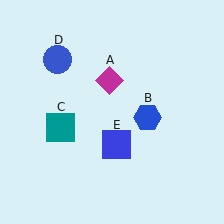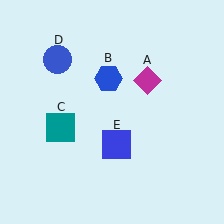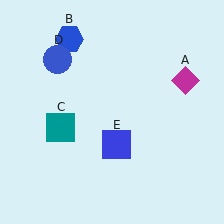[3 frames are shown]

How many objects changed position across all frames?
2 objects changed position: magenta diamond (object A), blue hexagon (object B).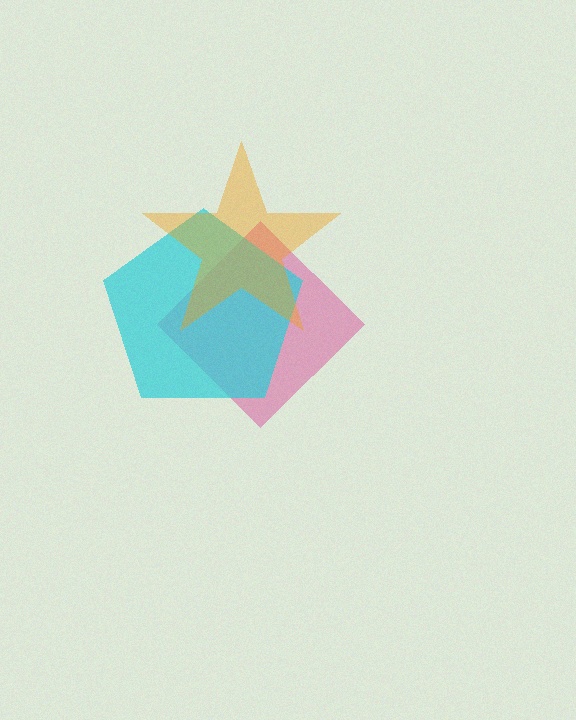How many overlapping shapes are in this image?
There are 3 overlapping shapes in the image.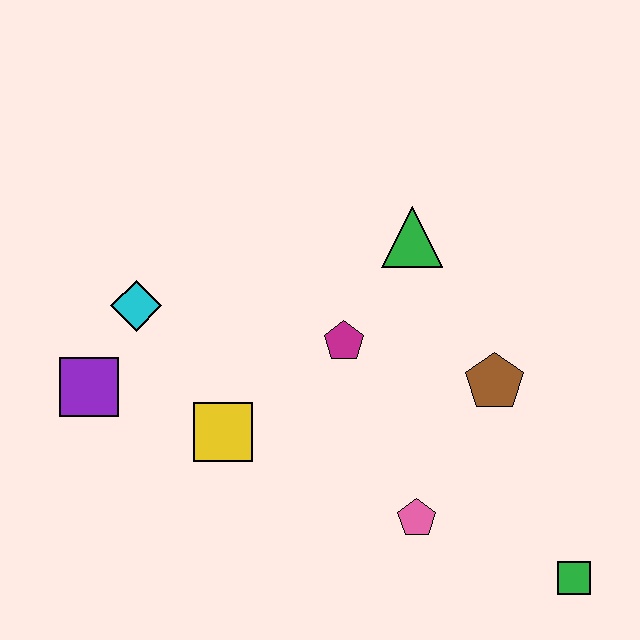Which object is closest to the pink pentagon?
The brown pentagon is closest to the pink pentagon.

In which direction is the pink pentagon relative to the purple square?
The pink pentagon is to the right of the purple square.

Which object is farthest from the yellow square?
The green square is farthest from the yellow square.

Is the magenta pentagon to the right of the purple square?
Yes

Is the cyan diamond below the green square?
No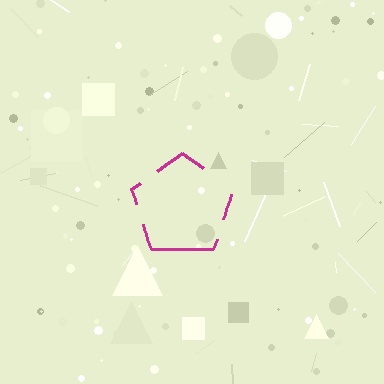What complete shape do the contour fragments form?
The contour fragments form a pentagon.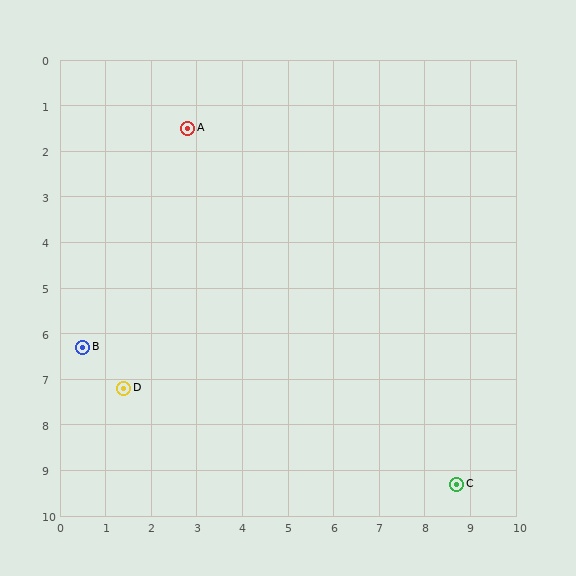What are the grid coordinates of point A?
Point A is at approximately (2.8, 1.5).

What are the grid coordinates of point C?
Point C is at approximately (8.7, 9.3).